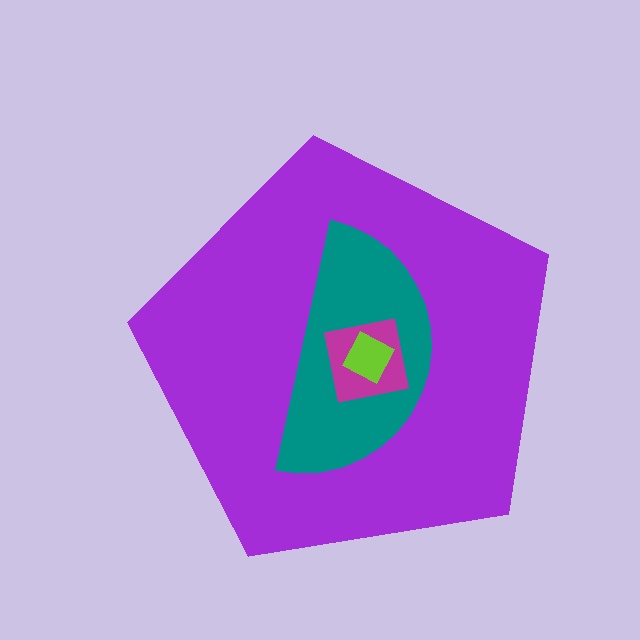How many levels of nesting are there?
4.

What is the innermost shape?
The lime square.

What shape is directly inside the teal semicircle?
The magenta square.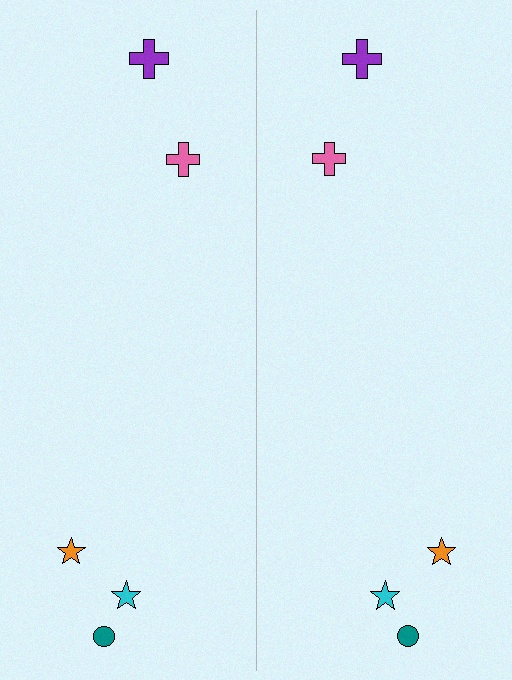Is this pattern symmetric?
Yes, this pattern has bilateral (reflection) symmetry.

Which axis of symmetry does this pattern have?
The pattern has a vertical axis of symmetry running through the center of the image.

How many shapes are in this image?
There are 10 shapes in this image.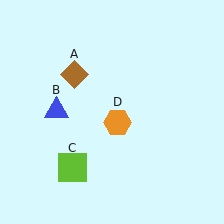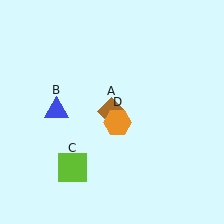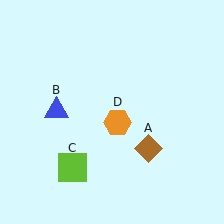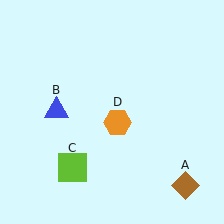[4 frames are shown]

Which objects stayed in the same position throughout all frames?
Blue triangle (object B) and lime square (object C) and orange hexagon (object D) remained stationary.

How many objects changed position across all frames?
1 object changed position: brown diamond (object A).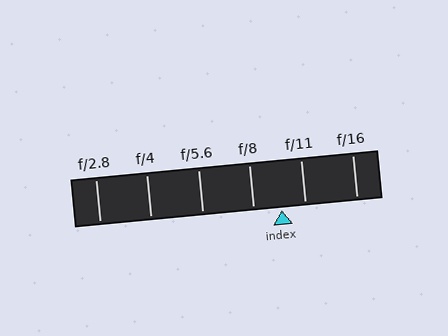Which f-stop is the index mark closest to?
The index mark is closest to f/11.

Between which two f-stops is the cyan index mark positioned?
The index mark is between f/8 and f/11.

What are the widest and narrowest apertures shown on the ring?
The widest aperture shown is f/2.8 and the narrowest is f/16.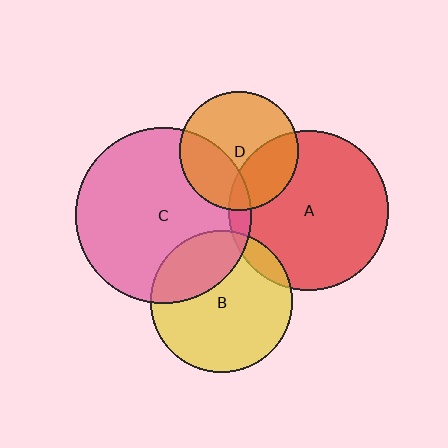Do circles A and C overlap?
Yes.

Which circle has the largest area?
Circle C (pink).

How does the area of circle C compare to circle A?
Approximately 1.2 times.